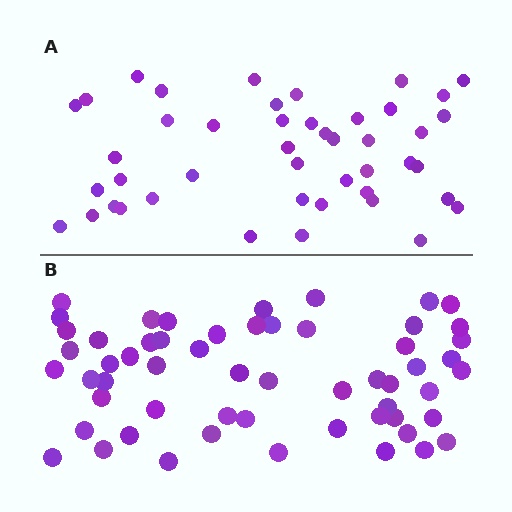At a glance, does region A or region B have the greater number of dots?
Region B (the bottom region) has more dots.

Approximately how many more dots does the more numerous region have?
Region B has roughly 12 or so more dots than region A.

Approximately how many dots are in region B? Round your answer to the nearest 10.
About 60 dots. (The exact count is 57, which rounds to 60.)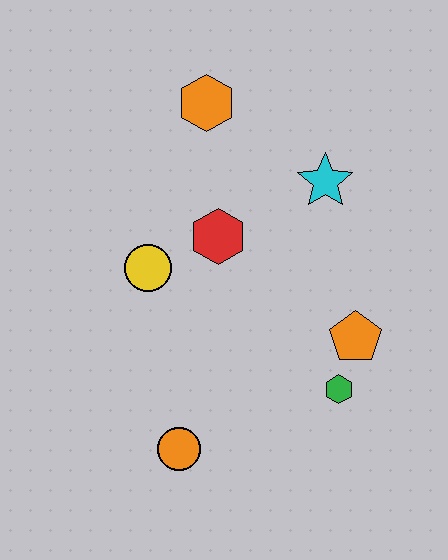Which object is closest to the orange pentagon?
The green hexagon is closest to the orange pentagon.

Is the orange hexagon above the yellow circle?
Yes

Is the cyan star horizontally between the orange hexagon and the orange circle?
No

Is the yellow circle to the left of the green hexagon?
Yes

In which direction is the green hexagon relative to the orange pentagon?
The green hexagon is below the orange pentagon.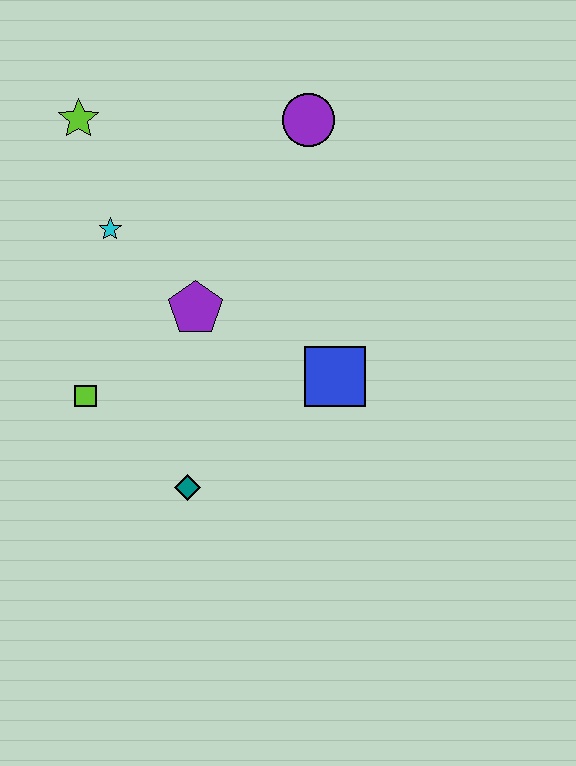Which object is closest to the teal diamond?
The lime square is closest to the teal diamond.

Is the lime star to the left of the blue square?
Yes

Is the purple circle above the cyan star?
Yes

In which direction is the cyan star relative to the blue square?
The cyan star is to the left of the blue square.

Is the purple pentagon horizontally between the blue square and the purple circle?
No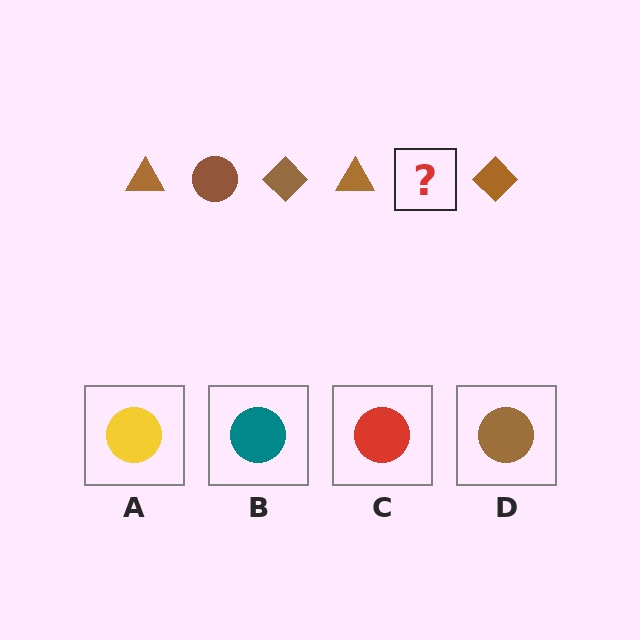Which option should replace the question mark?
Option D.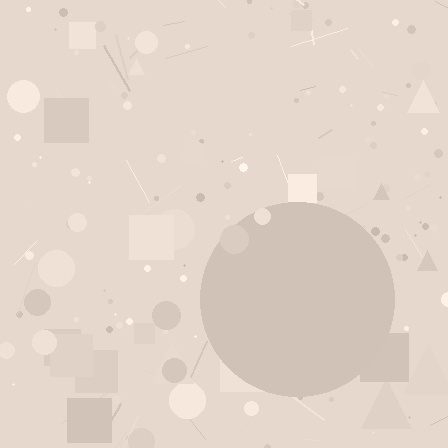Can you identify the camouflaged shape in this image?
The camouflaged shape is a circle.